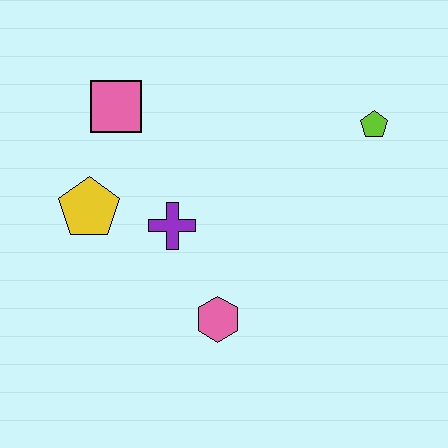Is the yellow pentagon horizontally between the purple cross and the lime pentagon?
No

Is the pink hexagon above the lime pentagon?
No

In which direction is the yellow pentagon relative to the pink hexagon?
The yellow pentagon is to the left of the pink hexagon.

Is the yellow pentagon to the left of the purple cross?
Yes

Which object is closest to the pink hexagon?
The purple cross is closest to the pink hexagon.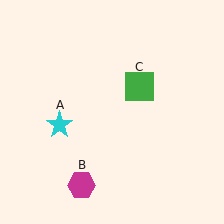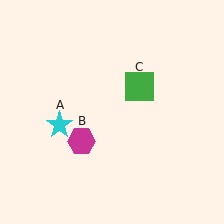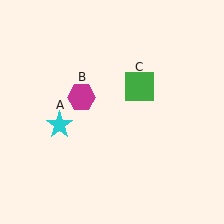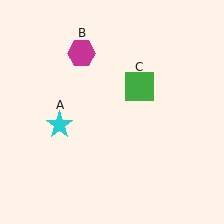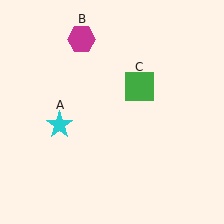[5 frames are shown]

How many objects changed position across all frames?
1 object changed position: magenta hexagon (object B).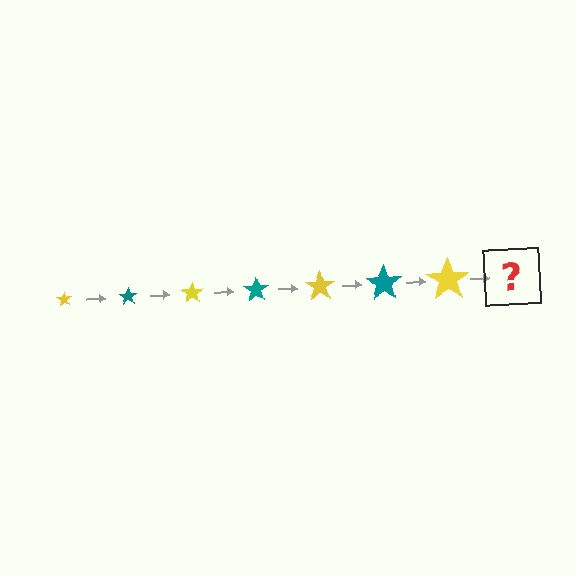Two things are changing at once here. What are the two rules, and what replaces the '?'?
The two rules are that the star grows larger each step and the color cycles through yellow and teal. The '?' should be a teal star, larger than the previous one.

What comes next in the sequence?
The next element should be a teal star, larger than the previous one.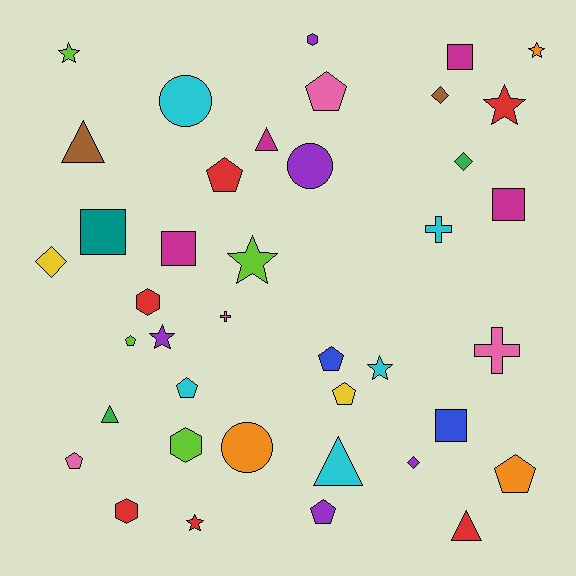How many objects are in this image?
There are 40 objects.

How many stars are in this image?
There are 7 stars.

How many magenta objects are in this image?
There are 4 magenta objects.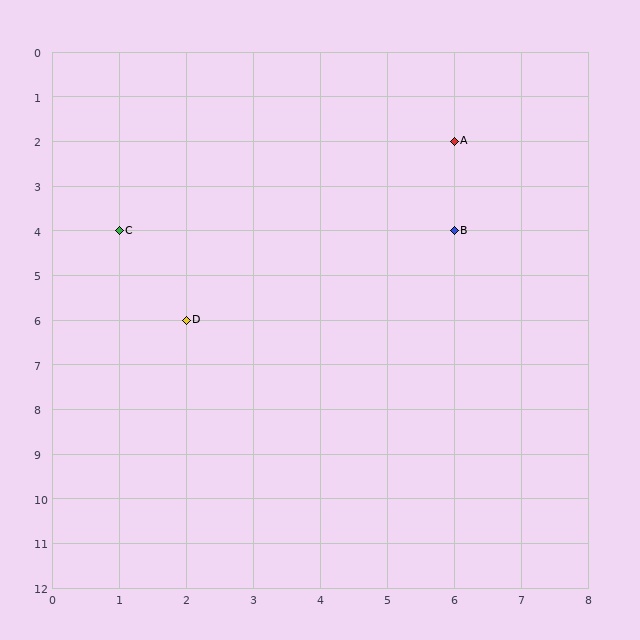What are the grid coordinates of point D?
Point D is at grid coordinates (2, 6).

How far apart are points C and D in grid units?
Points C and D are 1 column and 2 rows apart (about 2.2 grid units diagonally).